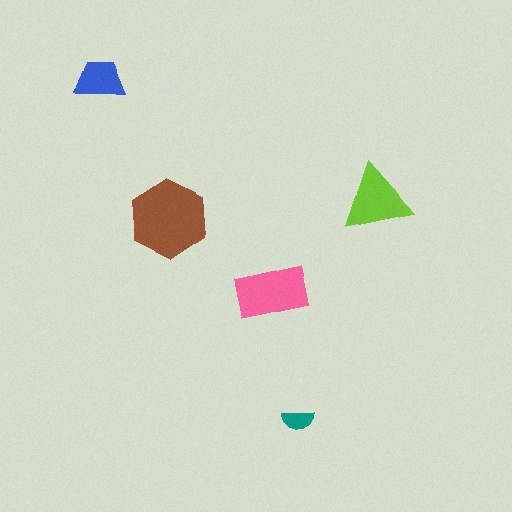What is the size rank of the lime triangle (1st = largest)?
3rd.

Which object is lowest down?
The teal semicircle is bottommost.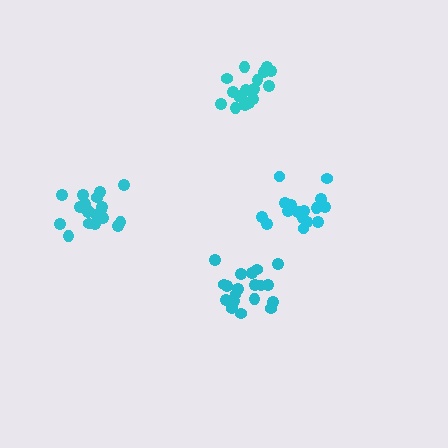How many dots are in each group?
Group 1: 19 dots, Group 2: 19 dots, Group 3: 17 dots, Group 4: 18 dots (73 total).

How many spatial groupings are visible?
There are 4 spatial groupings.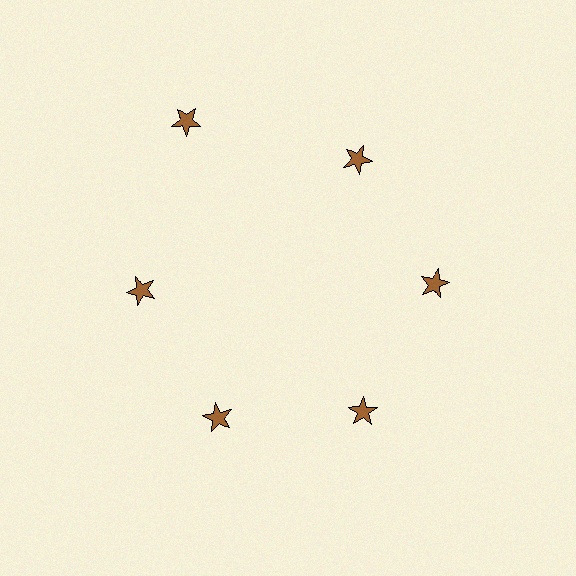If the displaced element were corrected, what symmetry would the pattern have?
It would have 6-fold rotational symmetry — the pattern would map onto itself every 60 degrees.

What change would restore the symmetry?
The symmetry would be restored by moving it inward, back onto the ring so that all 6 stars sit at equal angles and equal distance from the center.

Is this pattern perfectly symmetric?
No. The 6 brown stars are arranged in a ring, but one element near the 11 o'clock position is pushed outward from the center, breaking the 6-fold rotational symmetry.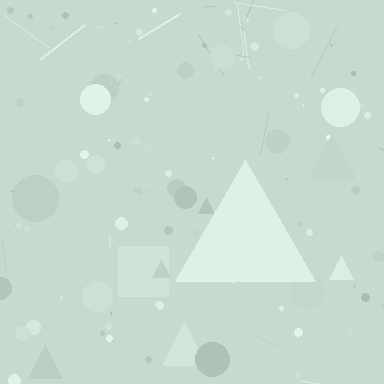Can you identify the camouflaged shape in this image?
The camouflaged shape is a triangle.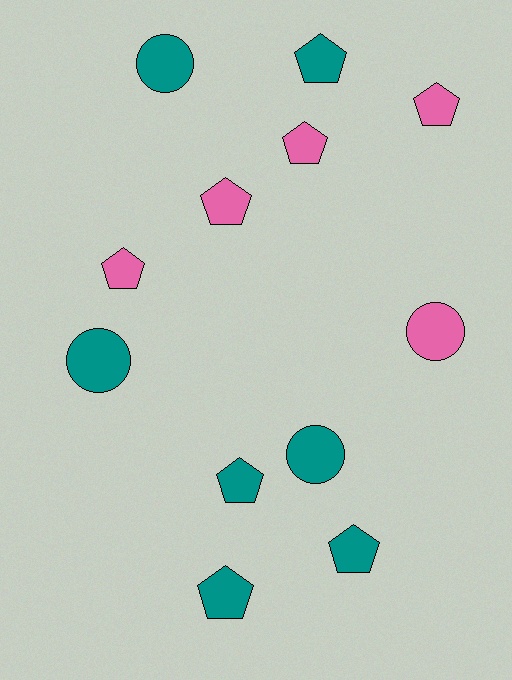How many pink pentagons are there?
There are 4 pink pentagons.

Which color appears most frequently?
Teal, with 7 objects.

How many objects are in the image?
There are 12 objects.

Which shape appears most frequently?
Pentagon, with 8 objects.